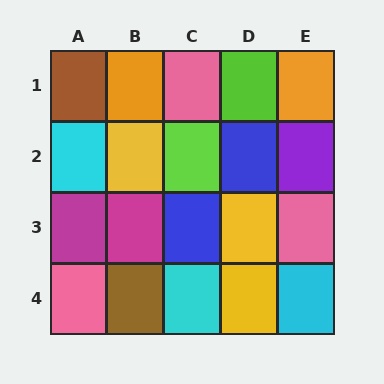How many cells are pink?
3 cells are pink.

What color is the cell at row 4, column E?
Cyan.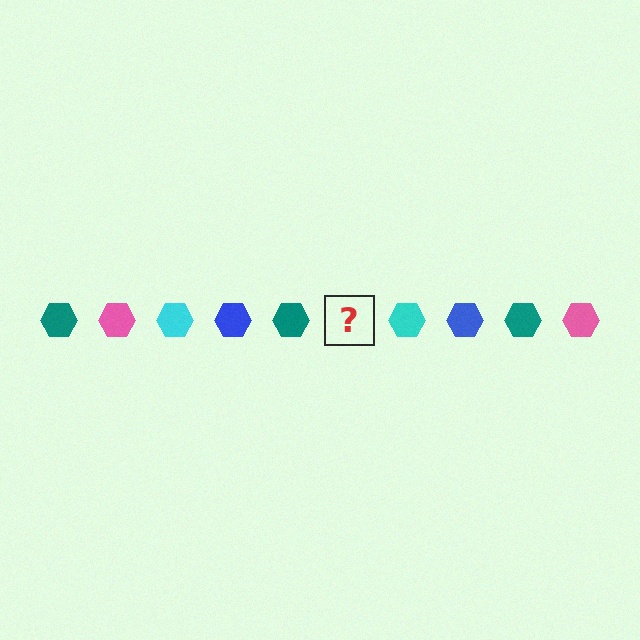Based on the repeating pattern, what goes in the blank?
The blank should be a pink hexagon.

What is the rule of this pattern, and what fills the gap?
The rule is that the pattern cycles through teal, pink, cyan, blue hexagons. The gap should be filled with a pink hexagon.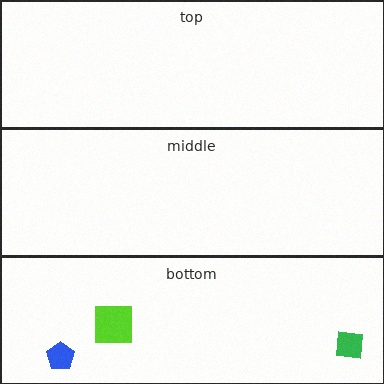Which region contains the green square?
The bottom region.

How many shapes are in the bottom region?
3.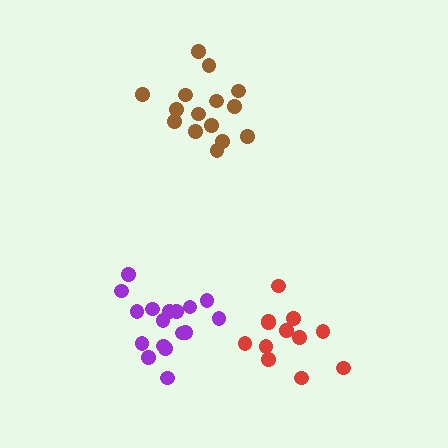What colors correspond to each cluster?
The clusters are colored: brown, purple, red.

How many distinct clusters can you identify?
There are 3 distinct clusters.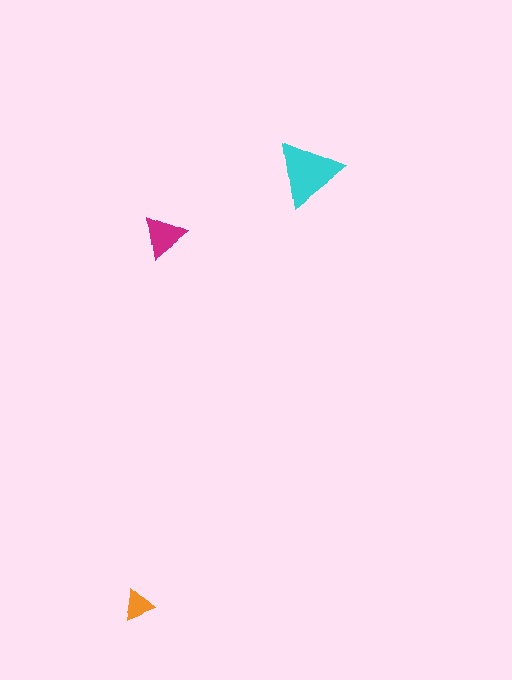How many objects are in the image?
There are 3 objects in the image.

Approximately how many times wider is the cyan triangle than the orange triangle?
About 2 times wider.